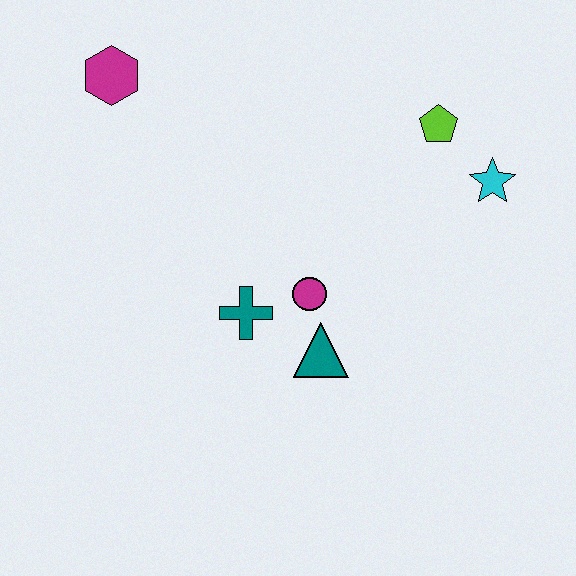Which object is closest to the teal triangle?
The magenta circle is closest to the teal triangle.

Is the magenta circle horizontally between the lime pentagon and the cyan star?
No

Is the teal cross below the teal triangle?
No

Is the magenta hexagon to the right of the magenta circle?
No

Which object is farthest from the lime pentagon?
The magenta hexagon is farthest from the lime pentagon.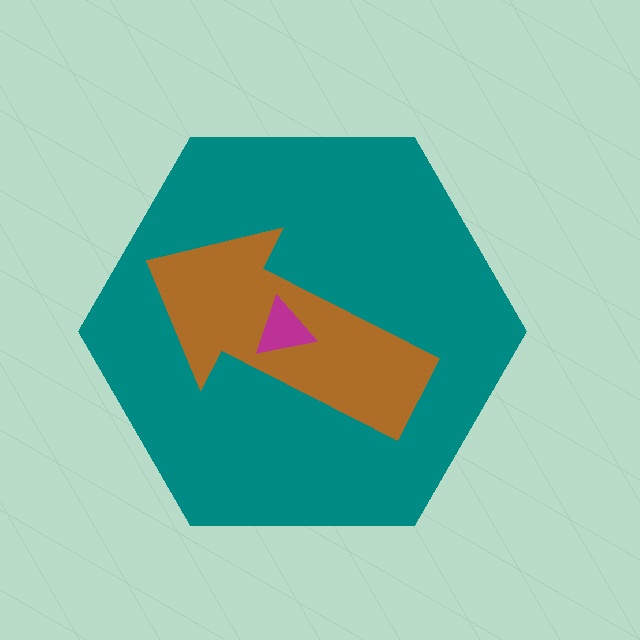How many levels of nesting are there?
3.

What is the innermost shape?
The magenta triangle.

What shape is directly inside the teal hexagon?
The brown arrow.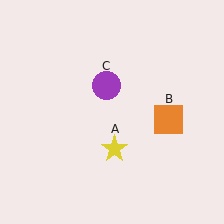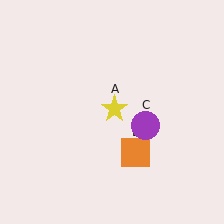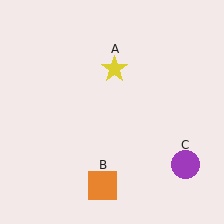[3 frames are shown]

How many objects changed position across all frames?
3 objects changed position: yellow star (object A), orange square (object B), purple circle (object C).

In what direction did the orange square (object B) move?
The orange square (object B) moved down and to the left.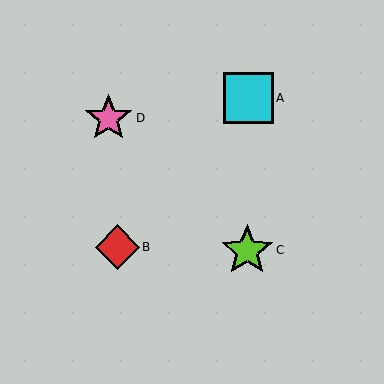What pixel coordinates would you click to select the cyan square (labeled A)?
Click at (248, 98) to select the cyan square A.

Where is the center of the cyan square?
The center of the cyan square is at (248, 98).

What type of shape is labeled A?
Shape A is a cyan square.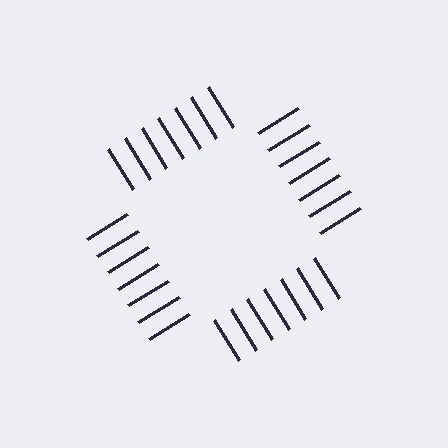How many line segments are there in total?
28 — 7 along each of the 4 edges.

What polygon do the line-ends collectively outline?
An illusory square — the line segments terminate on its edges but no continuous stroke is drawn.